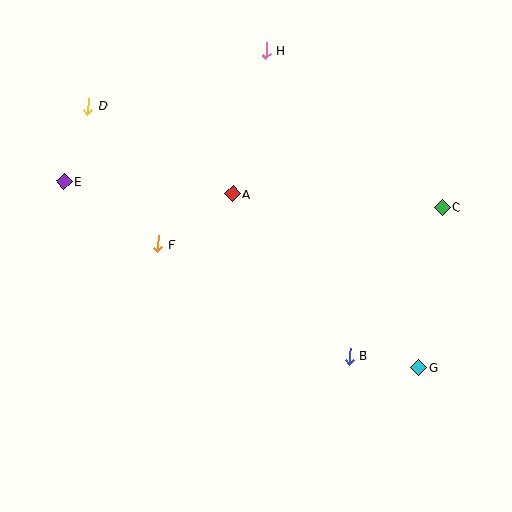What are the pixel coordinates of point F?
Point F is at (158, 244).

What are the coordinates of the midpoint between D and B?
The midpoint between D and B is at (219, 231).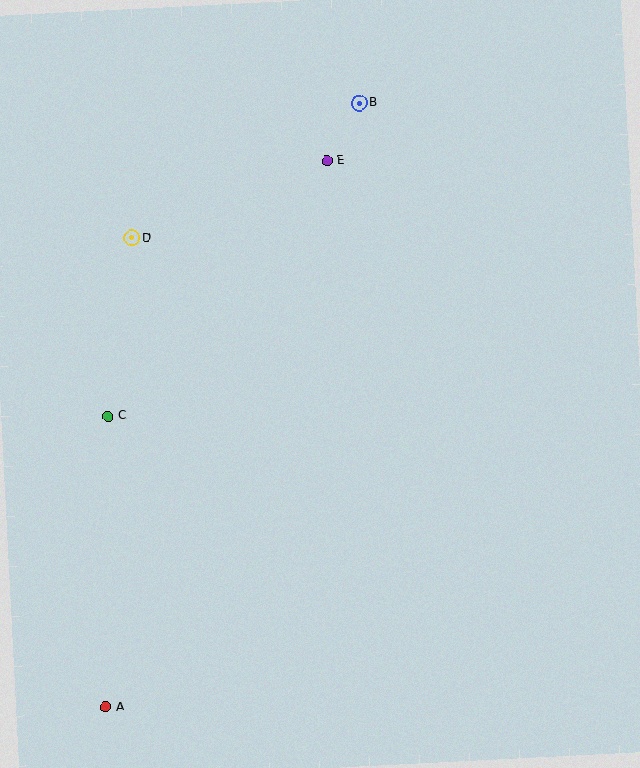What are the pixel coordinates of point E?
Point E is at (327, 160).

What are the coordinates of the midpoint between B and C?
The midpoint between B and C is at (234, 259).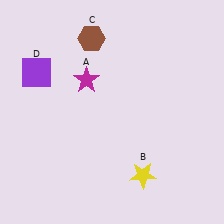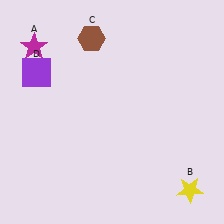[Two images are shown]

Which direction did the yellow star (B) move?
The yellow star (B) moved right.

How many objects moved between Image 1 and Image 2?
2 objects moved between the two images.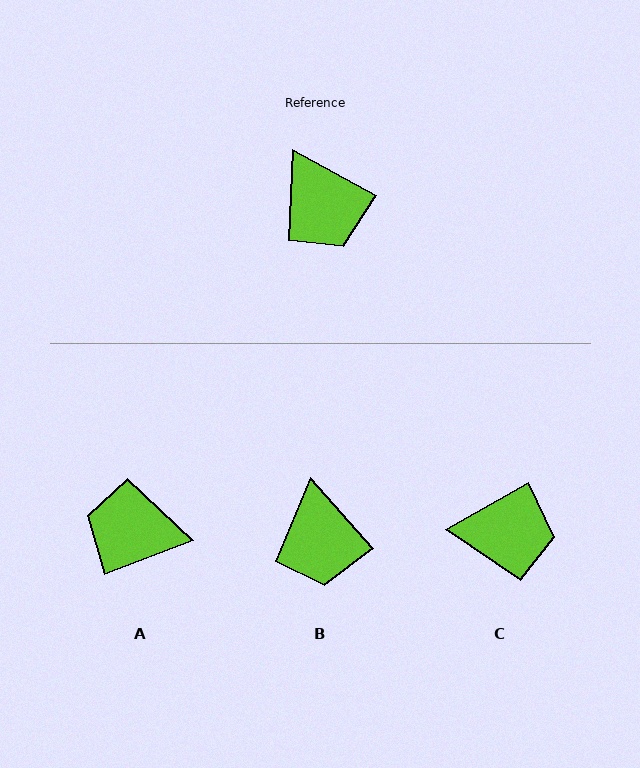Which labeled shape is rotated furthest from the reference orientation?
A, about 131 degrees away.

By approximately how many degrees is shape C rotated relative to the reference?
Approximately 58 degrees counter-clockwise.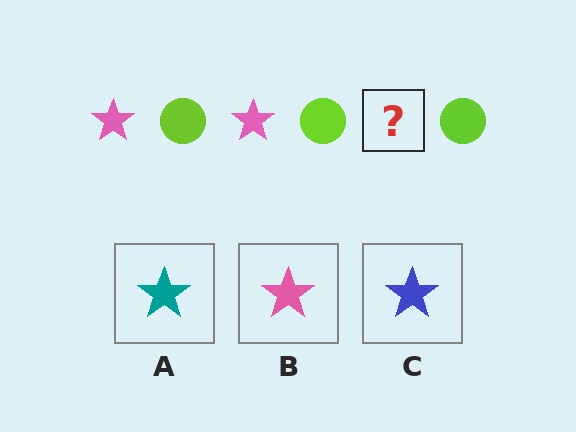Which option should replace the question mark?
Option B.